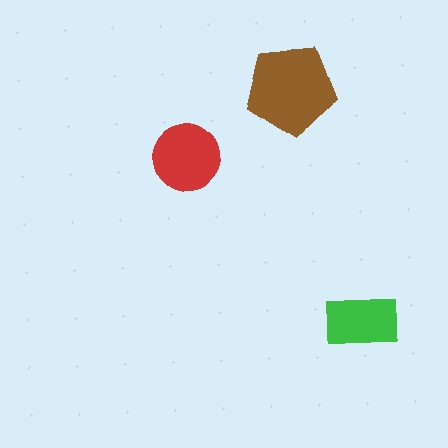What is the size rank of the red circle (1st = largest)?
2nd.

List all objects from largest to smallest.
The brown pentagon, the red circle, the green rectangle.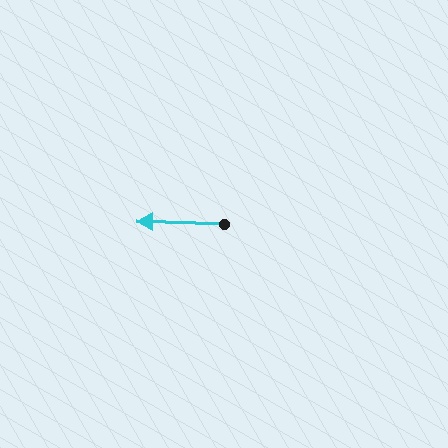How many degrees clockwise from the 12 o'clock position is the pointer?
Approximately 272 degrees.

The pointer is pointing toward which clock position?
Roughly 9 o'clock.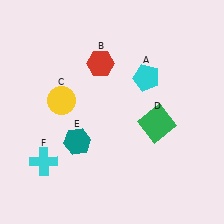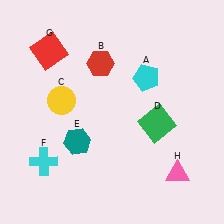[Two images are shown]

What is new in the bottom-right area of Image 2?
A pink triangle (H) was added in the bottom-right area of Image 2.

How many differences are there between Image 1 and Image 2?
There are 2 differences between the two images.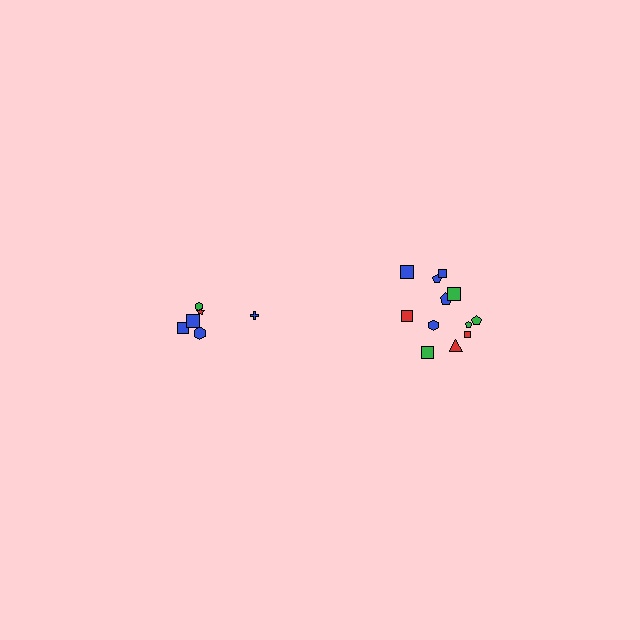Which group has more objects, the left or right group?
The right group.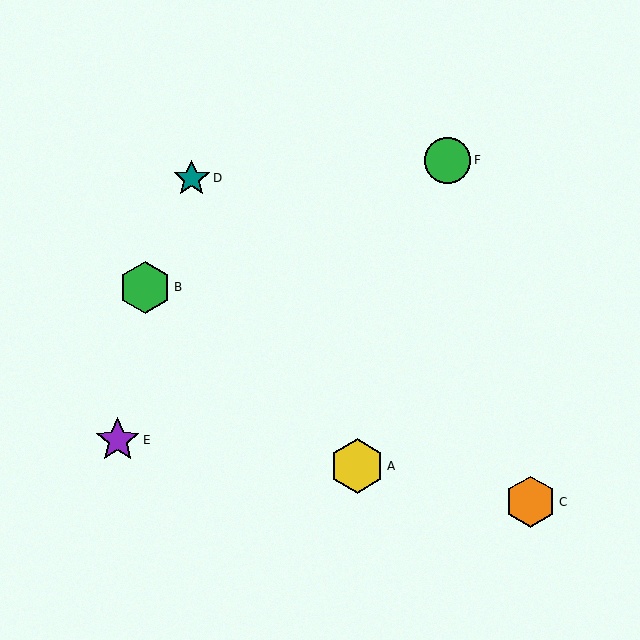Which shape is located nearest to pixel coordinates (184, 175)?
The teal star (labeled D) at (192, 178) is nearest to that location.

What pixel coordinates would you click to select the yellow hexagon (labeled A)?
Click at (357, 466) to select the yellow hexagon A.